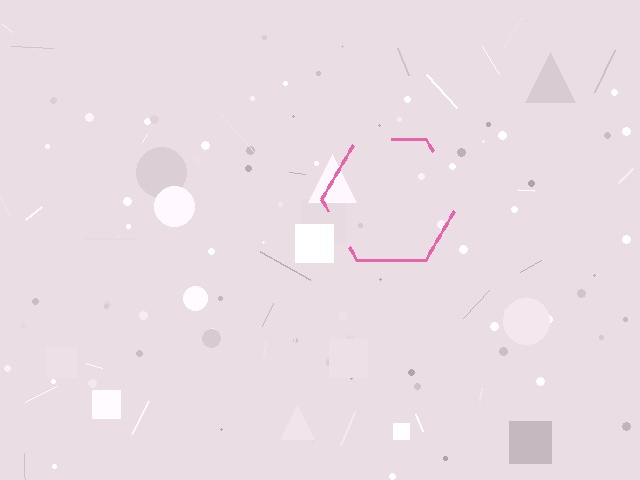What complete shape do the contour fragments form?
The contour fragments form a hexagon.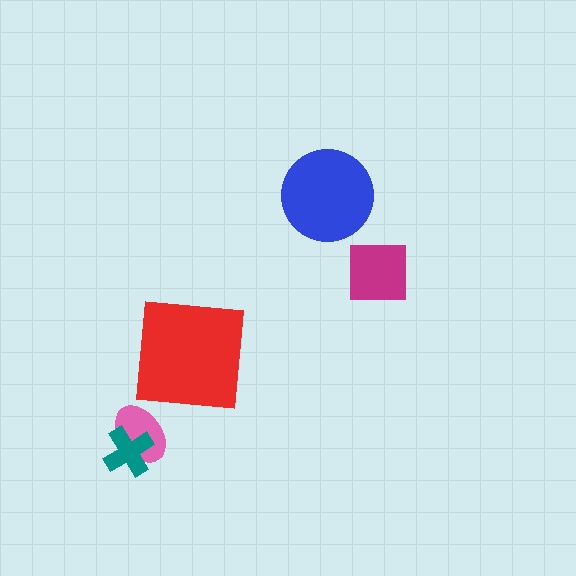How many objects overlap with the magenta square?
0 objects overlap with the magenta square.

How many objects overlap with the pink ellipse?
1 object overlaps with the pink ellipse.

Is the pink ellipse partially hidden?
Yes, it is partially covered by another shape.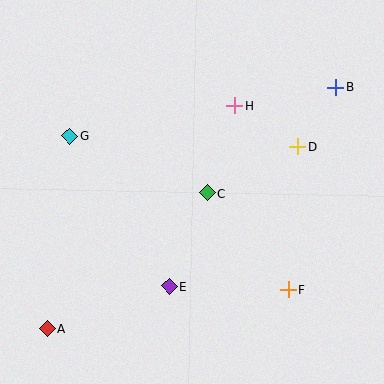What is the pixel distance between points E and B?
The distance between E and B is 260 pixels.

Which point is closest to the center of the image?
Point C at (207, 193) is closest to the center.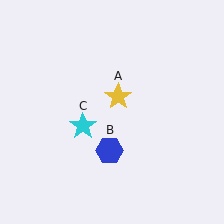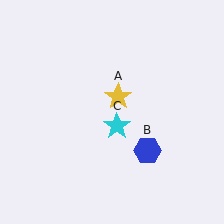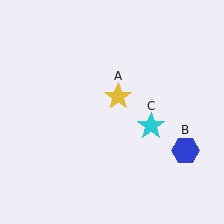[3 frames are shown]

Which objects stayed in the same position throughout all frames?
Yellow star (object A) remained stationary.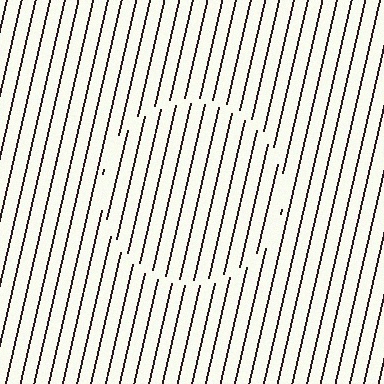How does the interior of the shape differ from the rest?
The interior of the shape contains the same grating, shifted by half a period — the contour is defined by the phase discontinuity where line-ends from the inner and outer gratings abut.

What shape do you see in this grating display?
An illusory circle. The interior of the shape contains the same grating, shifted by half a period — the contour is defined by the phase discontinuity where line-ends from the inner and outer gratings abut.